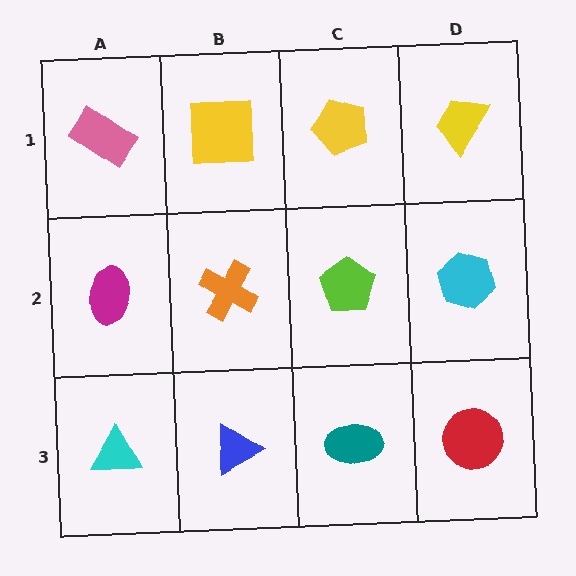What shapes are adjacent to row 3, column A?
A magenta ellipse (row 2, column A), a blue triangle (row 3, column B).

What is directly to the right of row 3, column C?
A red circle.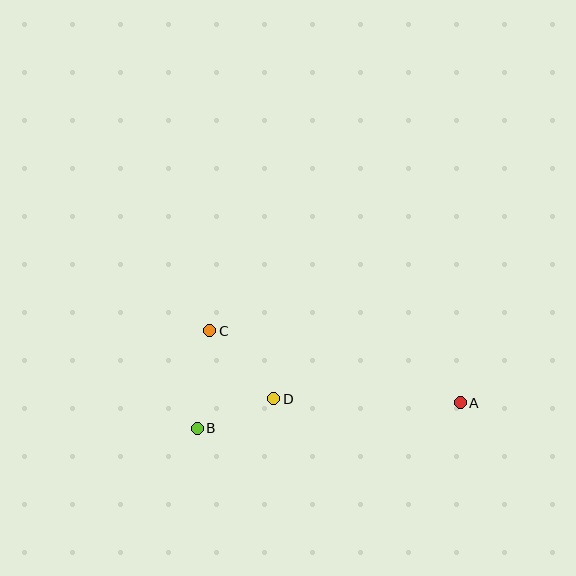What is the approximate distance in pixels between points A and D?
The distance between A and D is approximately 187 pixels.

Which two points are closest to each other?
Points B and D are closest to each other.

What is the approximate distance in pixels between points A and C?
The distance between A and C is approximately 261 pixels.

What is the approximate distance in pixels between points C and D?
The distance between C and D is approximately 93 pixels.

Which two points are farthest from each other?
Points A and B are farthest from each other.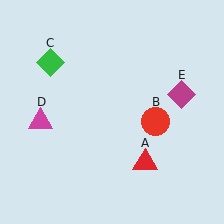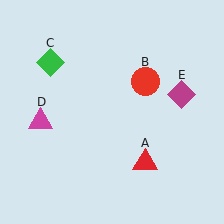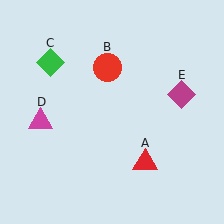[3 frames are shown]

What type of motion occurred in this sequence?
The red circle (object B) rotated counterclockwise around the center of the scene.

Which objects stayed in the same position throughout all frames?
Red triangle (object A) and green diamond (object C) and magenta triangle (object D) and magenta diamond (object E) remained stationary.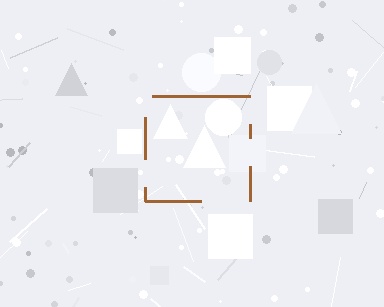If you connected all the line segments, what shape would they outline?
They would outline a square.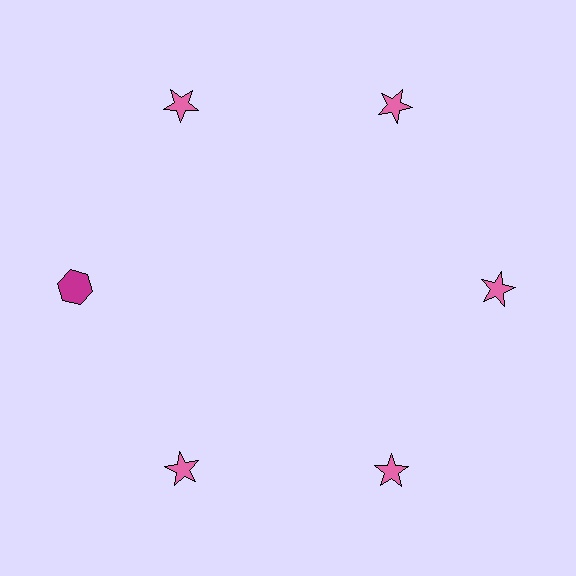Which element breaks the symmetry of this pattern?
The magenta hexagon at roughly the 9 o'clock position breaks the symmetry. All other shapes are pink stars.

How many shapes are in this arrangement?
There are 6 shapes arranged in a ring pattern.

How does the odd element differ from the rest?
It differs in both color (magenta instead of pink) and shape (hexagon instead of star).